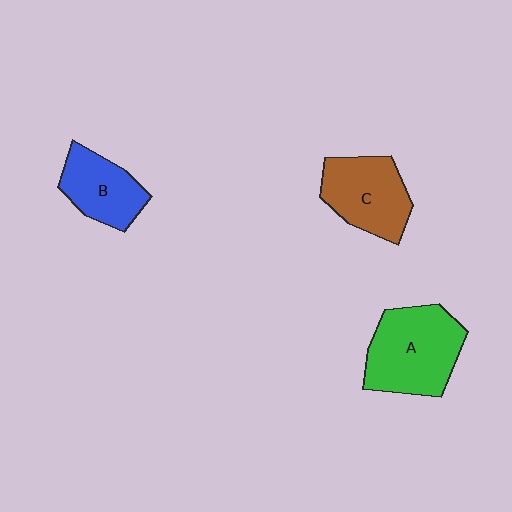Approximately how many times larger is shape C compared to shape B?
Approximately 1.2 times.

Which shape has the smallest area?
Shape B (blue).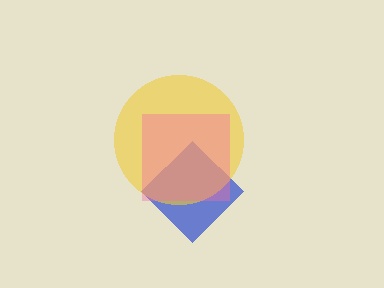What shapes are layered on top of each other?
The layered shapes are: a blue diamond, a yellow circle, a pink square.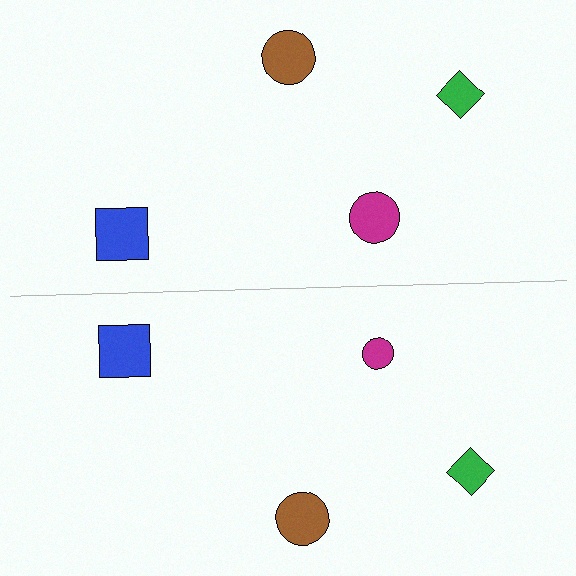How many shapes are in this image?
There are 8 shapes in this image.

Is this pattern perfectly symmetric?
No, the pattern is not perfectly symmetric. The magenta circle on the bottom side has a different size than its mirror counterpart.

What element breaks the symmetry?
The magenta circle on the bottom side has a different size than its mirror counterpart.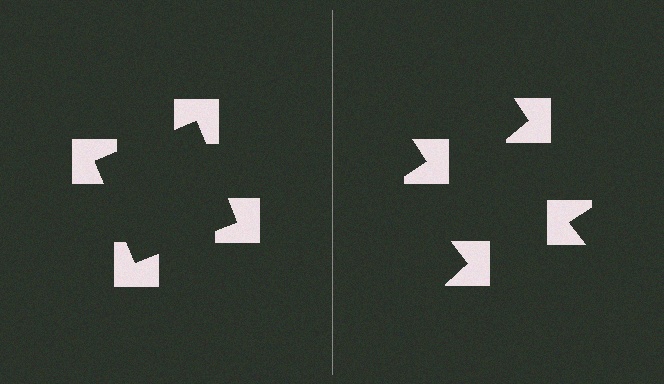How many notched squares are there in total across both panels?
8 — 4 on each side.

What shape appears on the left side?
An illusory square.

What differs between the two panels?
The notched squares are positioned identically on both sides; only the wedge orientations differ. On the left they align to a square; on the right they are misaligned.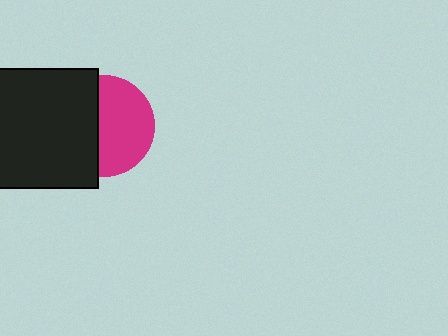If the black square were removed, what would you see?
You would see the complete magenta circle.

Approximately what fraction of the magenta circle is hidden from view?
Roughly 45% of the magenta circle is hidden behind the black square.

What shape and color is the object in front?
The object in front is a black square.